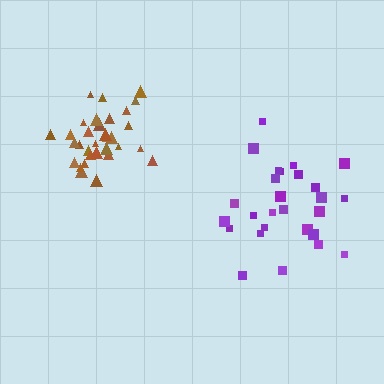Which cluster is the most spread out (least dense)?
Purple.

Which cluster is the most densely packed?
Brown.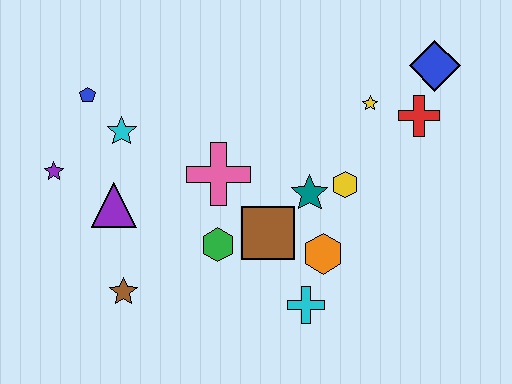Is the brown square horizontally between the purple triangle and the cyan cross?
Yes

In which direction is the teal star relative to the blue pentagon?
The teal star is to the right of the blue pentagon.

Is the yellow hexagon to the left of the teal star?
No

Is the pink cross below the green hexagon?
No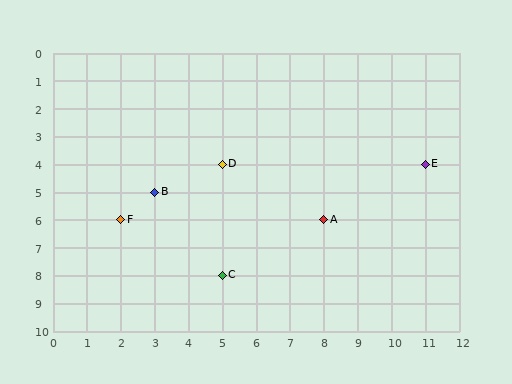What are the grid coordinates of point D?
Point D is at grid coordinates (5, 4).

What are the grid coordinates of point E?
Point E is at grid coordinates (11, 4).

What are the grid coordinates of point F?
Point F is at grid coordinates (2, 6).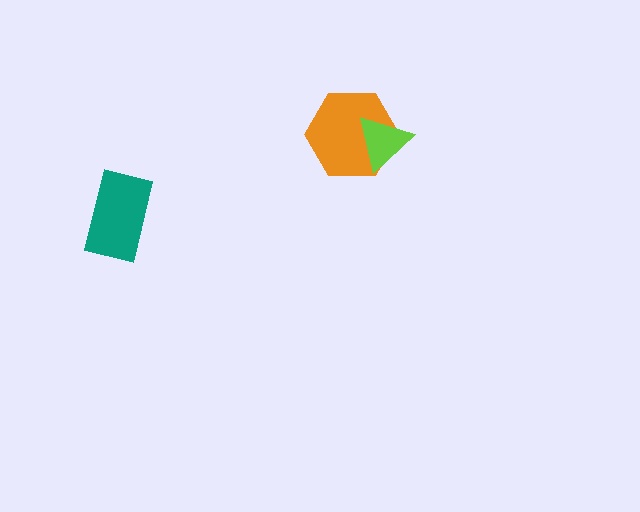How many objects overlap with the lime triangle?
1 object overlaps with the lime triangle.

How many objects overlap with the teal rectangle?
0 objects overlap with the teal rectangle.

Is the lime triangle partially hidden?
No, no other shape covers it.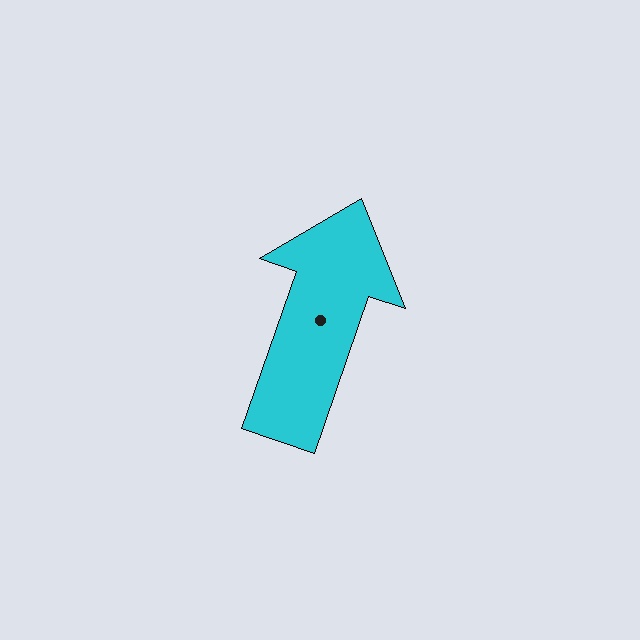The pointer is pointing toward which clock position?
Roughly 1 o'clock.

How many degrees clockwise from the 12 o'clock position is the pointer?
Approximately 19 degrees.